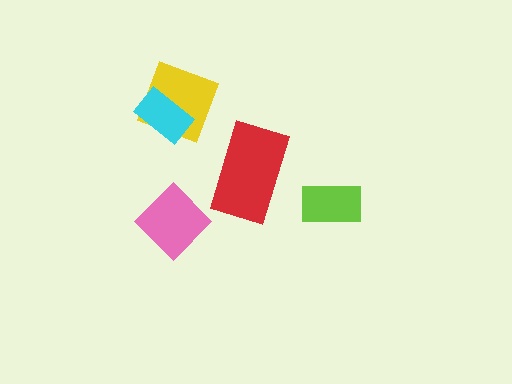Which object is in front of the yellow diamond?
The cyan rectangle is in front of the yellow diamond.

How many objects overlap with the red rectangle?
0 objects overlap with the red rectangle.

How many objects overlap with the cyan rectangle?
1 object overlaps with the cyan rectangle.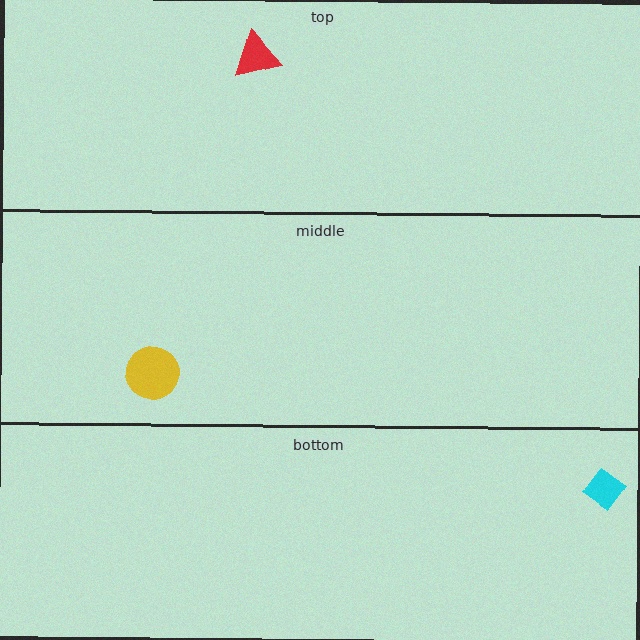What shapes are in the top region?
The red triangle.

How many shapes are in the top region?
1.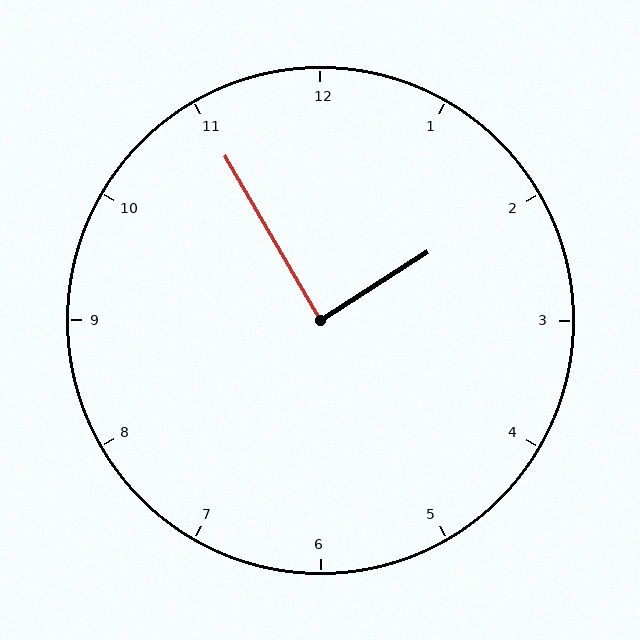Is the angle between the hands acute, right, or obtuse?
It is right.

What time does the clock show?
1:55.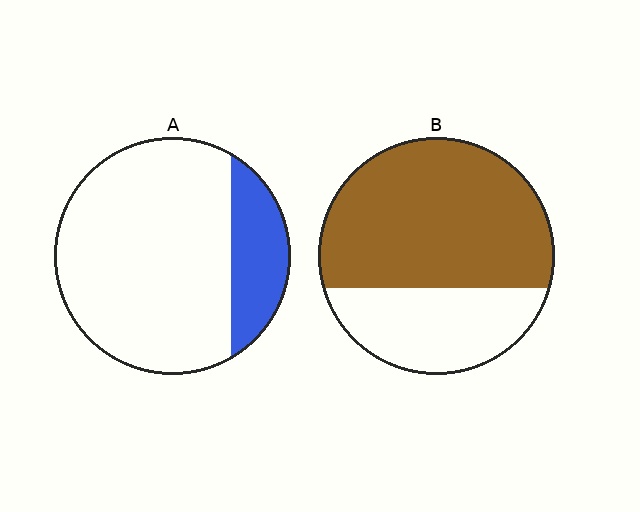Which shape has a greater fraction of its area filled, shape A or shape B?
Shape B.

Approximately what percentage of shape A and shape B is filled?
A is approximately 20% and B is approximately 65%.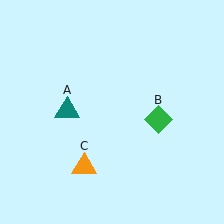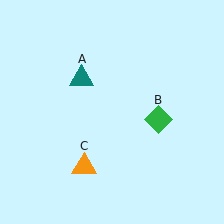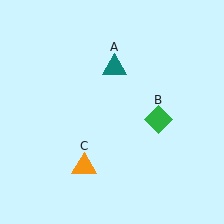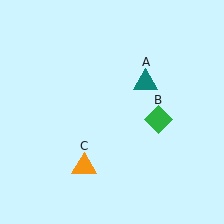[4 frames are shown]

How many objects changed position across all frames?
1 object changed position: teal triangle (object A).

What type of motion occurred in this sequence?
The teal triangle (object A) rotated clockwise around the center of the scene.